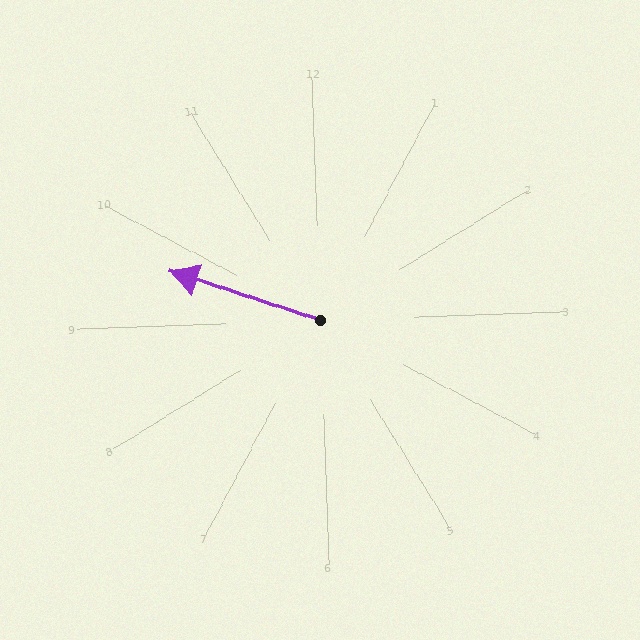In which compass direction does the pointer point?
West.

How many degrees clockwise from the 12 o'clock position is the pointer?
Approximately 290 degrees.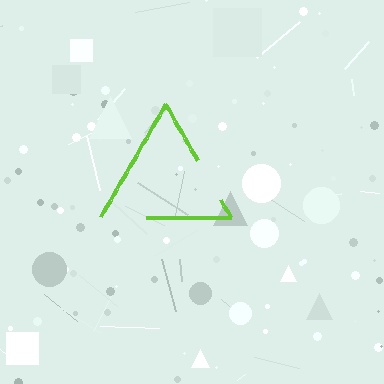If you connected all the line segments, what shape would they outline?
They would outline a triangle.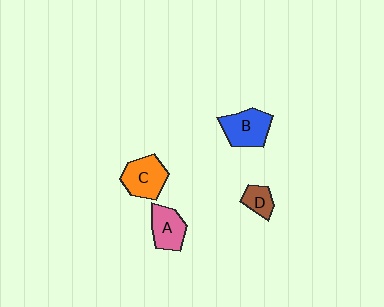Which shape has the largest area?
Shape C (orange).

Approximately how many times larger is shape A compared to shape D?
Approximately 1.7 times.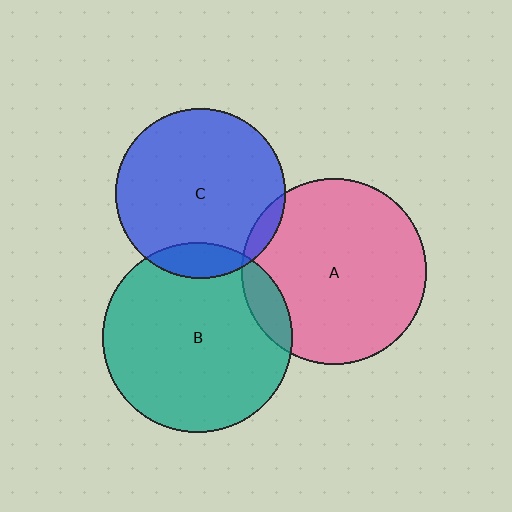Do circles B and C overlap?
Yes.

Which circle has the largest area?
Circle B (teal).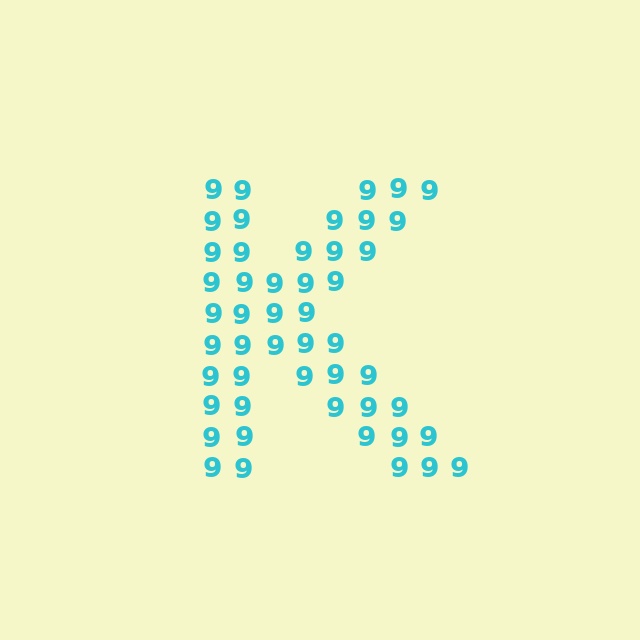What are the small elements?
The small elements are digit 9's.